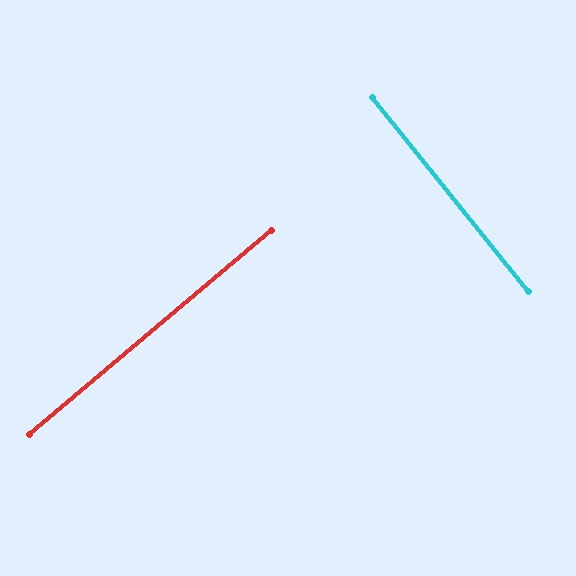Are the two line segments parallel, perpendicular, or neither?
Perpendicular — they meet at approximately 89°.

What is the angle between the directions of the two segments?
Approximately 89 degrees.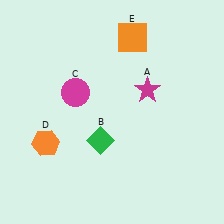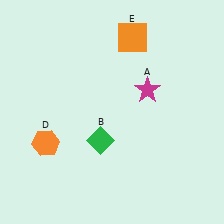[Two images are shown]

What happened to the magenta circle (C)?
The magenta circle (C) was removed in Image 2. It was in the top-left area of Image 1.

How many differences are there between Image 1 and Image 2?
There is 1 difference between the two images.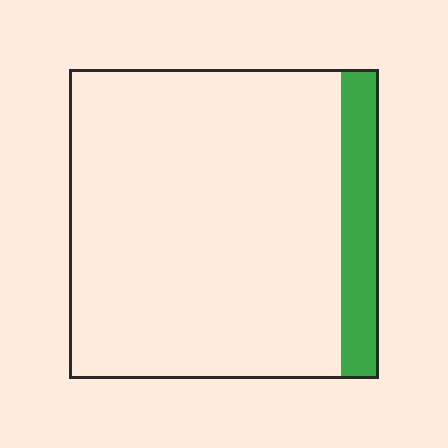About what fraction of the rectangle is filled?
About one eighth (1/8).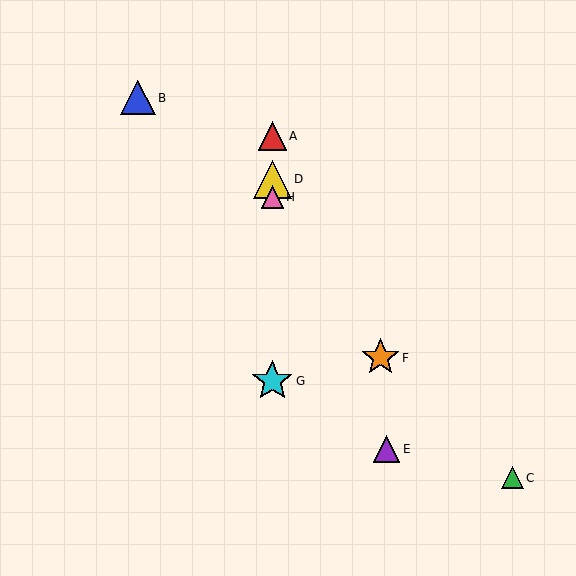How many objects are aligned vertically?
4 objects (A, D, G, H) are aligned vertically.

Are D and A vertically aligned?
Yes, both are at x≈272.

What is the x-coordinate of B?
Object B is at x≈138.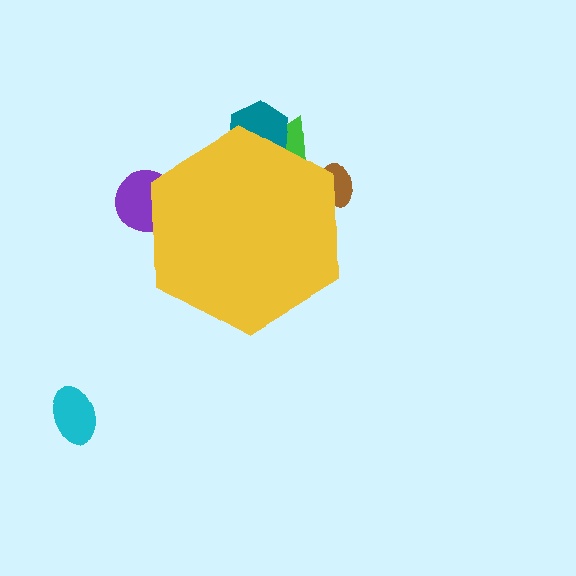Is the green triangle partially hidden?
Yes, the green triangle is partially hidden behind the yellow hexagon.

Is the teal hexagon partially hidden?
Yes, the teal hexagon is partially hidden behind the yellow hexagon.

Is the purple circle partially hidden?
Yes, the purple circle is partially hidden behind the yellow hexagon.